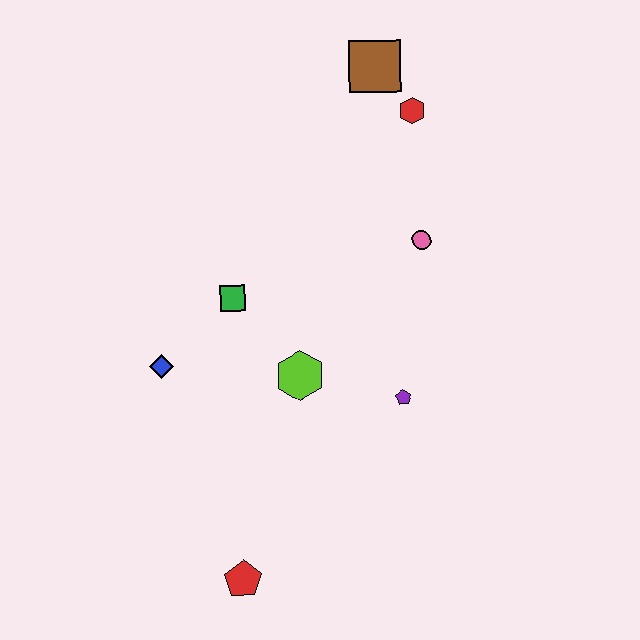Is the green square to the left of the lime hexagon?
Yes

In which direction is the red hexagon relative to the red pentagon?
The red hexagon is above the red pentagon.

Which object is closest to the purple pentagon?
The lime hexagon is closest to the purple pentagon.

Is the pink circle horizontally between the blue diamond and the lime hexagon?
No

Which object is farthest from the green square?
The red pentagon is farthest from the green square.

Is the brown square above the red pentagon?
Yes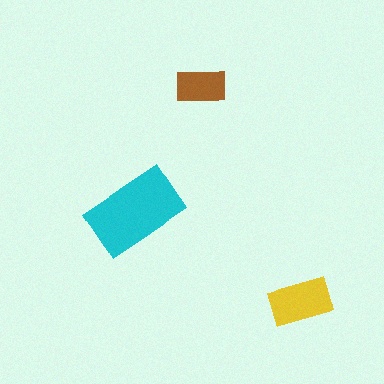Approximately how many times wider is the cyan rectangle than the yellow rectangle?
About 1.5 times wider.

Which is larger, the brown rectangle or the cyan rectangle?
The cyan one.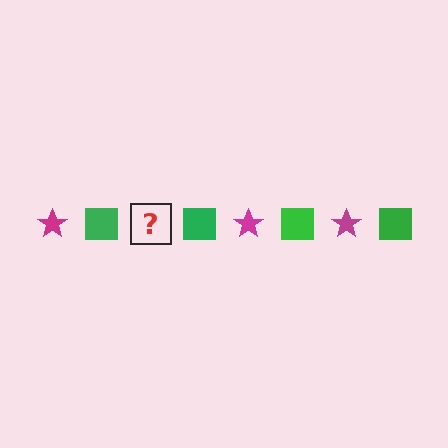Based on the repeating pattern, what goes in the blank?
The blank should be a magenta star.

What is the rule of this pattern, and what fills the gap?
The rule is that the pattern alternates between magenta star and green square. The gap should be filled with a magenta star.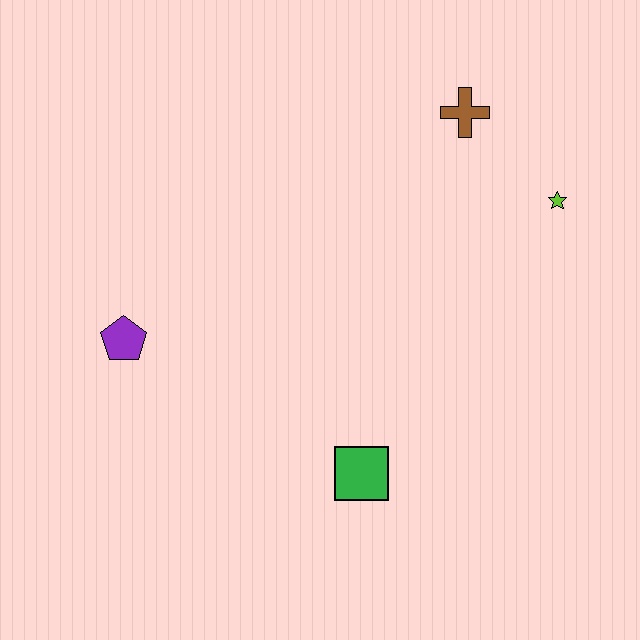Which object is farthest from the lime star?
The purple pentagon is farthest from the lime star.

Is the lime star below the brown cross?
Yes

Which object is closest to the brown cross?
The lime star is closest to the brown cross.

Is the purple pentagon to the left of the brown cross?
Yes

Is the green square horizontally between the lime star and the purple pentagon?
Yes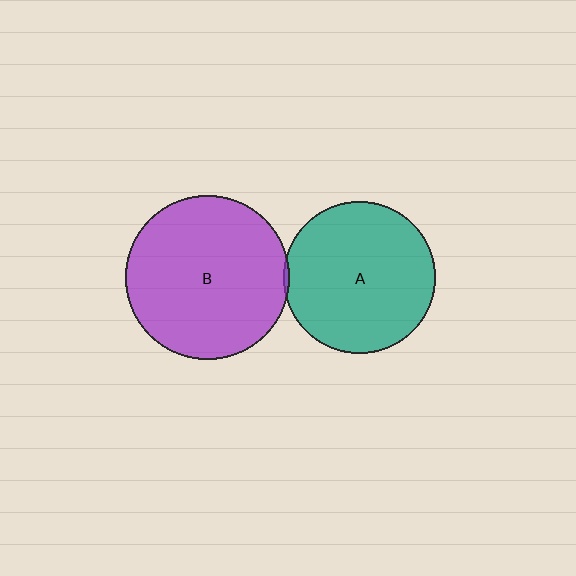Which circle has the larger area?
Circle B (purple).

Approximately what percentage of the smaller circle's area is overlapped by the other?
Approximately 5%.